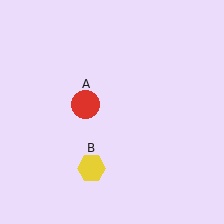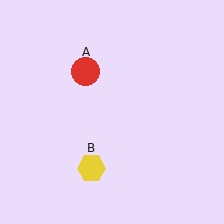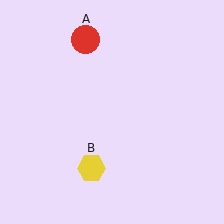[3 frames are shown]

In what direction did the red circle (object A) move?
The red circle (object A) moved up.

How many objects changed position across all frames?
1 object changed position: red circle (object A).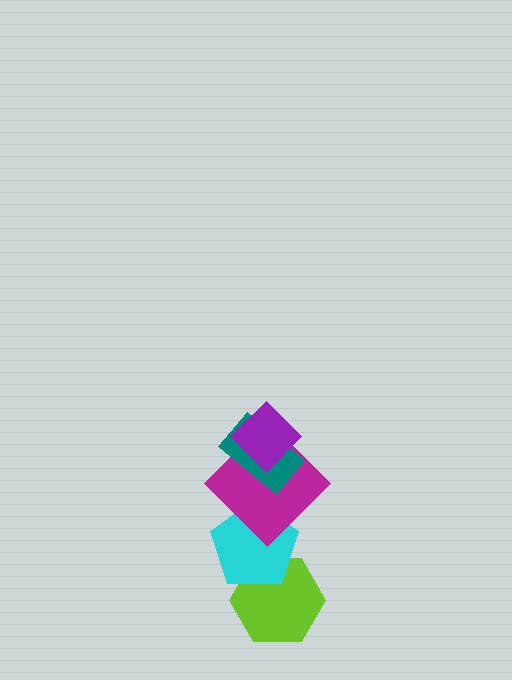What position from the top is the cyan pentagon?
The cyan pentagon is 4th from the top.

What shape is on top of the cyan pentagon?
The magenta diamond is on top of the cyan pentagon.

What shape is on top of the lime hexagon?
The cyan pentagon is on top of the lime hexagon.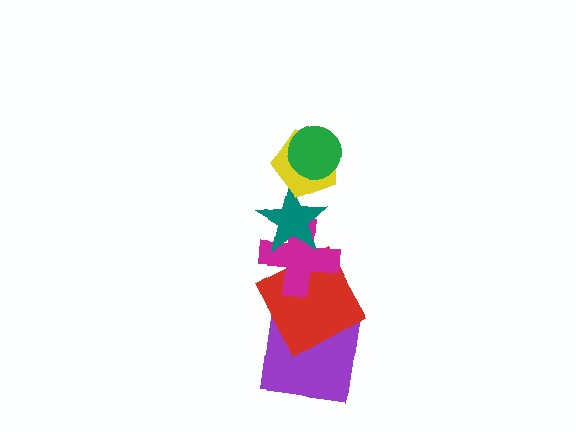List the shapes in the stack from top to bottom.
From top to bottom: the green circle, the yellow pentagon, the teal star, the magenta cross, the red square, the purple square.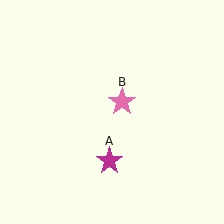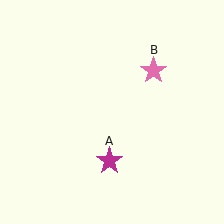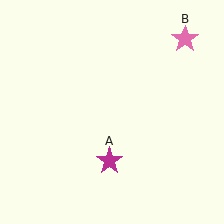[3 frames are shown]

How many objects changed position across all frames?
1 object changed position: pink star (object B).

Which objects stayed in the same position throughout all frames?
Magenta star (object A) remained stationary.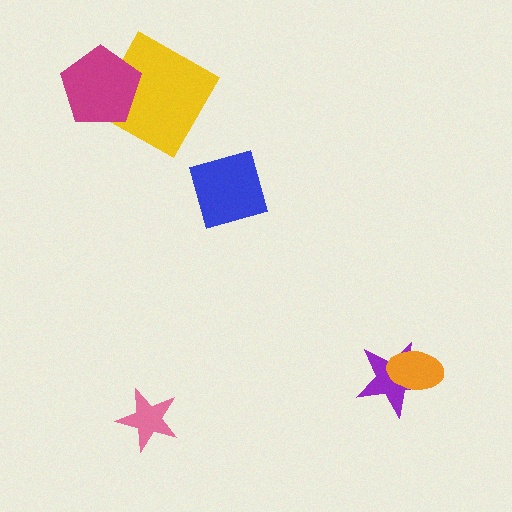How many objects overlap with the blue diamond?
0 objects overlap with the blue diamond.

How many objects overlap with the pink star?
0 objects overlap with the pink star.